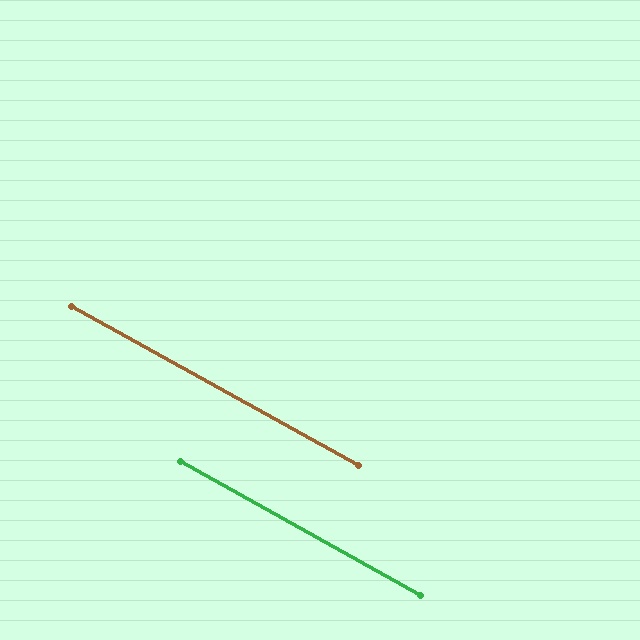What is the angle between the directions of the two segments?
Approximately 0 degrees.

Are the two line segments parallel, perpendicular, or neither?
Parallel — their directions differ by only 0.0°.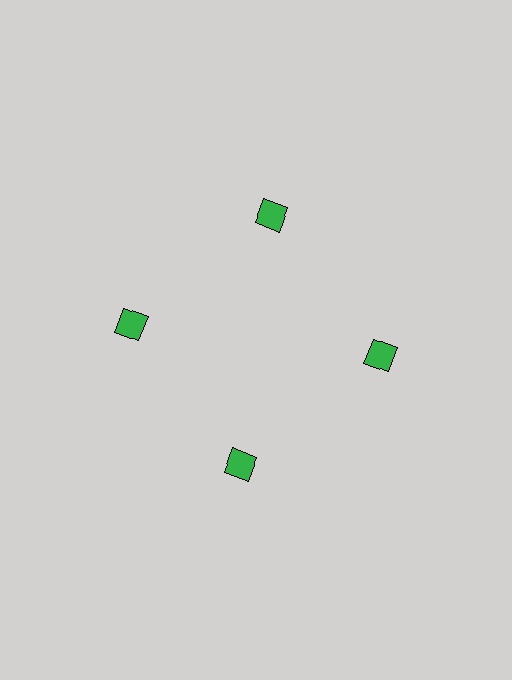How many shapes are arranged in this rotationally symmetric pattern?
There are 4 shapes, arranged in 4 groups of 1.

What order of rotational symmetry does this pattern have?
This pattern has 4-fold rotational symmetry.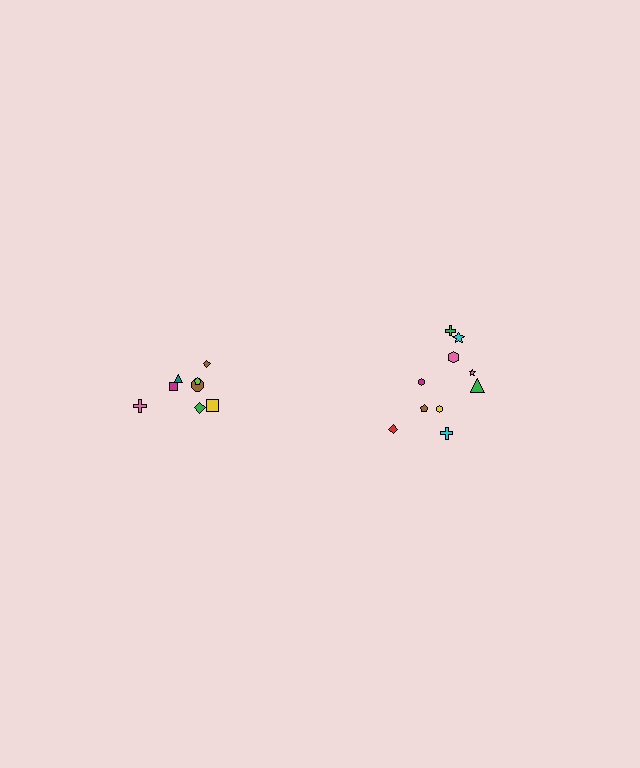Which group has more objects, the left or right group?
The right group.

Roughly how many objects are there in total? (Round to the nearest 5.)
Roughly 20 objects in total.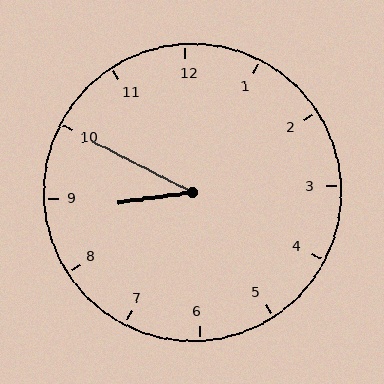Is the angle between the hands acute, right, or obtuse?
It is acute.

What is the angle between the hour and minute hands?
Approximately 35 degrees.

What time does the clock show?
8:50.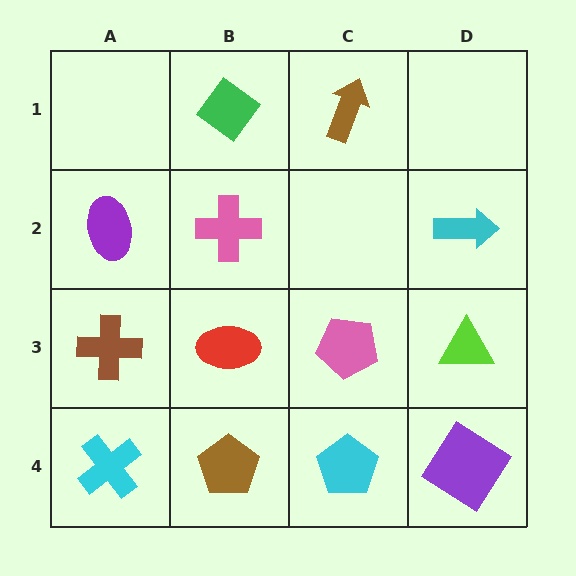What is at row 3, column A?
A brown cross.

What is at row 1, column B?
A green diamond.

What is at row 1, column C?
A brown arrow.